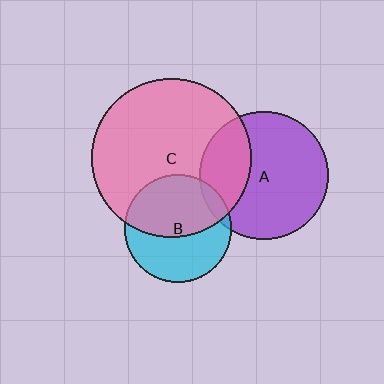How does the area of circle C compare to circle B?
Approximately 2.2 times.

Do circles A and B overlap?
Yes.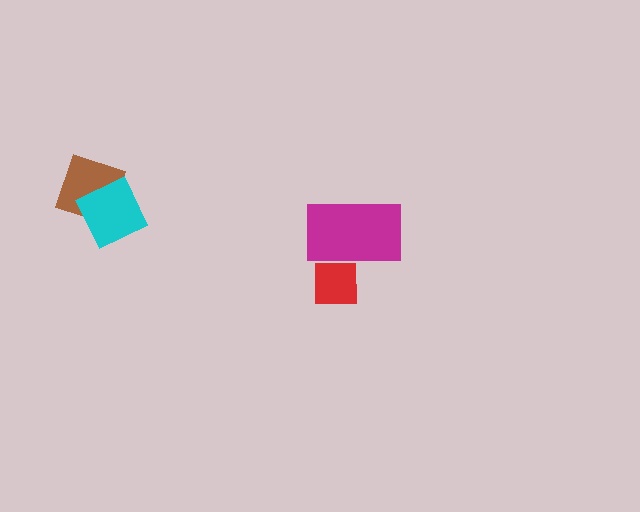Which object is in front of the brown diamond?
The cyan diamond is in front of the brown diamond.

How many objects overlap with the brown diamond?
1 object overlaps with the brown diamond.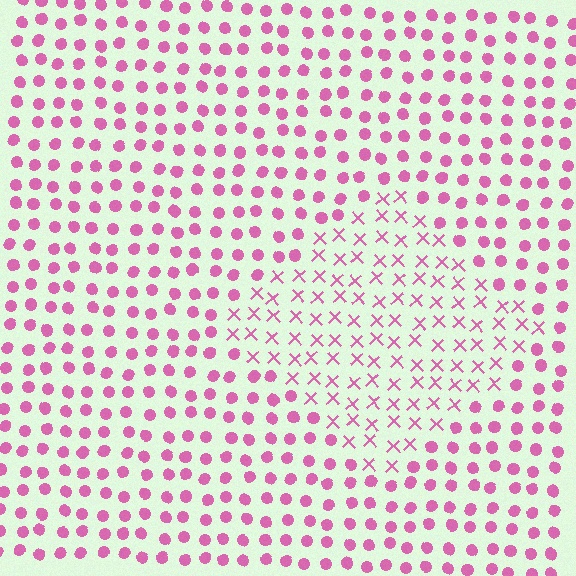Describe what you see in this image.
The image is filled with small pink elements arranged in a uniform grid. A diamond-shaped region contains X marks, while the surrounding area contains circles. The boundary is defined purely by the change in element shape.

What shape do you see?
I see a diamond.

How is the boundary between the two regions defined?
The boundary is defined by a change in element shape: X marks inside vs. circles outside. All elements share the same color and spacing.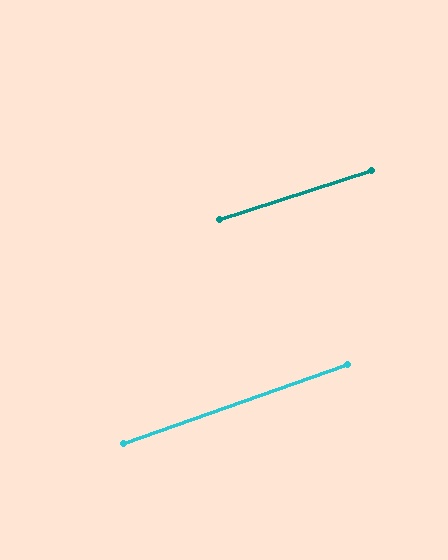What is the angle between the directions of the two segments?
Approximately 2 degrees.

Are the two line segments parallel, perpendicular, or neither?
Parallel — their directions differ by only 1.6°.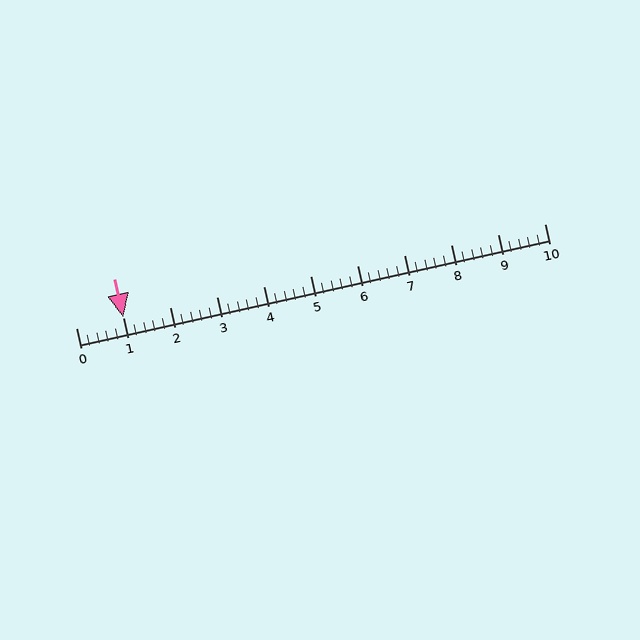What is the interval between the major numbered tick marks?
The major tick marks are spaced 1 units apart.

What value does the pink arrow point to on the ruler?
The pink arrow points to approximately 1.0.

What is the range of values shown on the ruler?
The ruler shows values from 0 to 10.